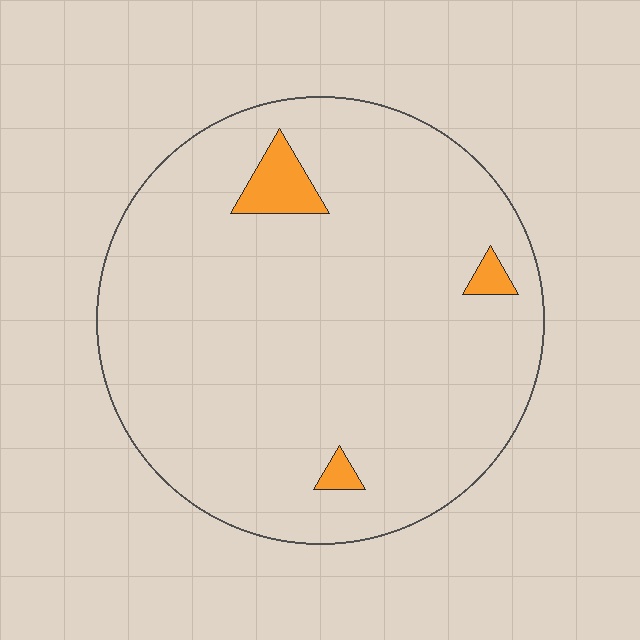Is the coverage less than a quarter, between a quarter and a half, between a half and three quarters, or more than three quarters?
Less than a quarter.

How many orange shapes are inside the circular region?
3.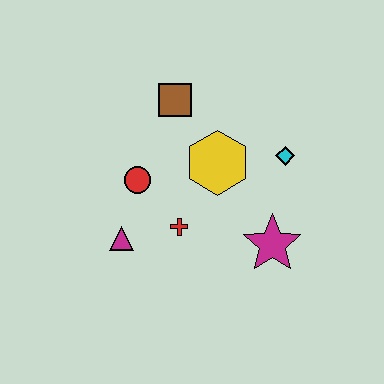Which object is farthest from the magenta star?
The brown square is farthest from the magenta star.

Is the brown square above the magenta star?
Yes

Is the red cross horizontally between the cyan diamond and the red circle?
Yes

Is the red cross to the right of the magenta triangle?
Yes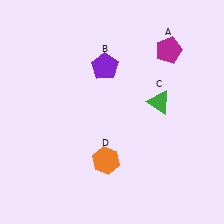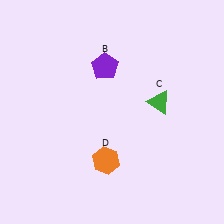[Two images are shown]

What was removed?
The magenta pentagon (A) was removed in Image 2.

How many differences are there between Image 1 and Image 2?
There is 1 difference between the two images.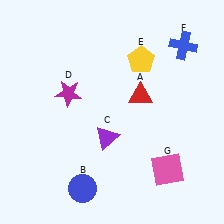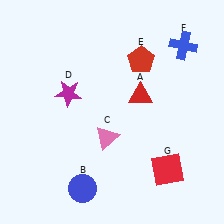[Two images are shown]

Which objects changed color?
C changed from purple to pink. E changed from yellow to red. G changed from pink to red.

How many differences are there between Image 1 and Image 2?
There are 3 differences between the two images.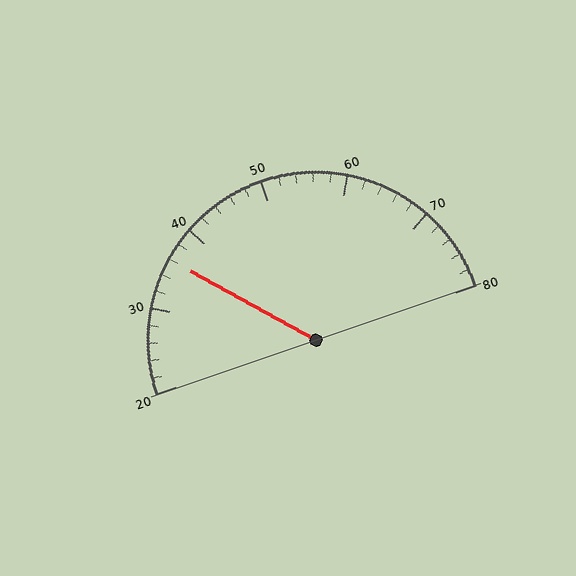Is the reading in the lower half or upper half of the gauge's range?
The reading is in the lower half of the range (20 to 80).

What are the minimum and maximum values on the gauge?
The gauge ranges from 20 to 80.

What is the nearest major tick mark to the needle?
The nearest major tick mark is 40.